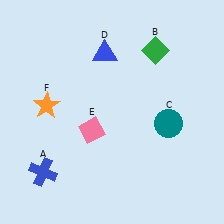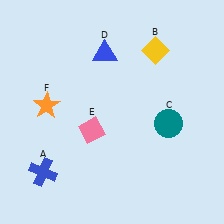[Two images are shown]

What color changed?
The diamond (B) changed from green in Image 1 to yellow in Image 2.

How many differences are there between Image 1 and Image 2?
There is 1 difference between the two images.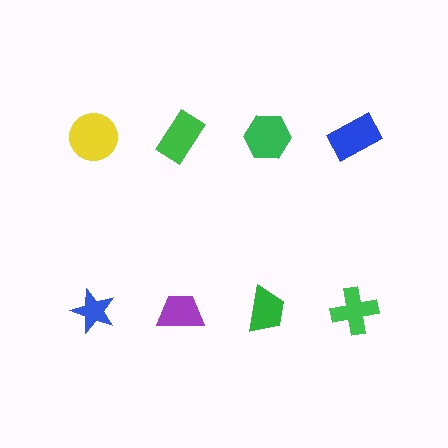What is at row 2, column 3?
A green trapezoid.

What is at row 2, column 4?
A green cross.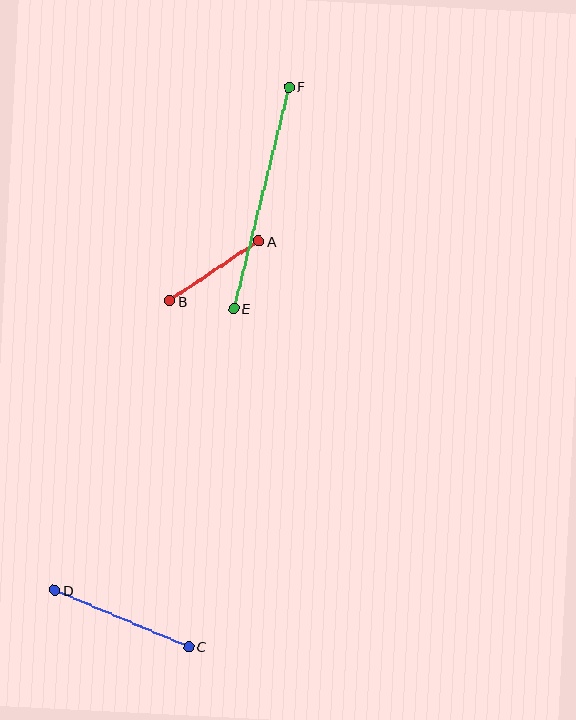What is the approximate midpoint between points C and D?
The midpoint is at approximately (122, 619) pixels.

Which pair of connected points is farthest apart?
Points E and F are farthest apart.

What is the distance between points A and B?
The distance is approximately 107 pixels.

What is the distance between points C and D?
The distance is approximately 146 pixels.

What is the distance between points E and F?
The distance is approximately 228 pixels.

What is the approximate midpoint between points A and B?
The midpoint is at approximately (214, 271) pixels.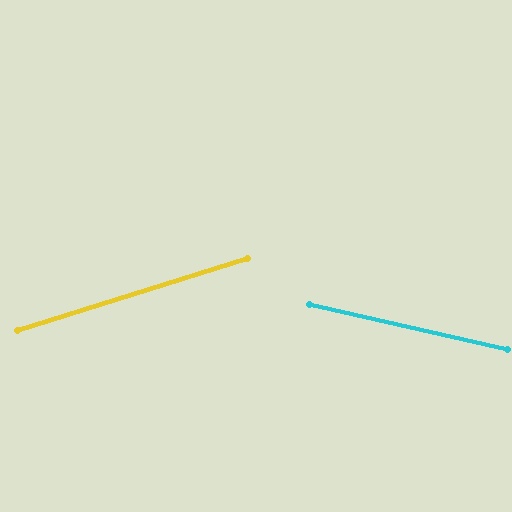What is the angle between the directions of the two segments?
Approximately 30 degrees.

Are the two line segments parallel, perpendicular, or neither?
Neither parallel nor perpendicular — they differ by about 30°.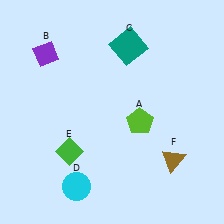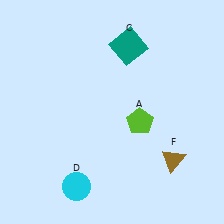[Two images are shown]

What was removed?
The green diamond (E), the purple diamond (B) were removed in Image 2.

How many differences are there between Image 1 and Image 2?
There are 2 differences between the two images.